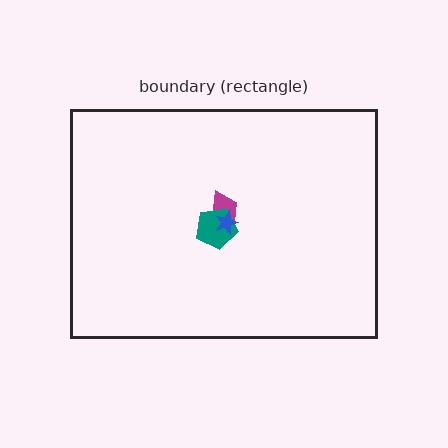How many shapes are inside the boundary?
3 inside, 0 outside.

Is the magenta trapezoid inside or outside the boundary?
Inside.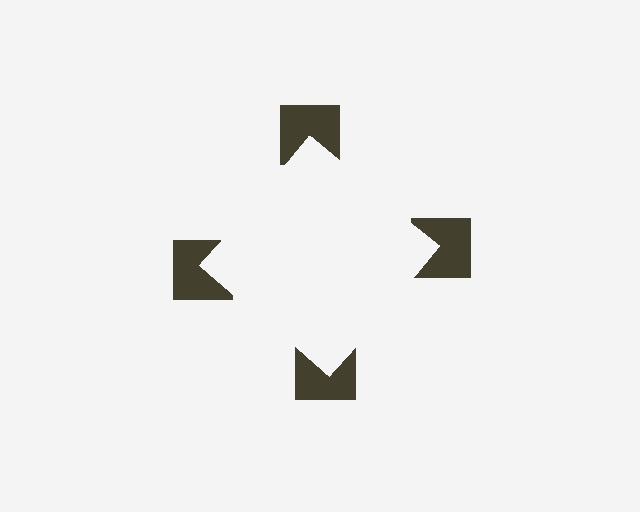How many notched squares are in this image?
There are 4 — one at each vertex of the illusory square.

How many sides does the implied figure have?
4 sides.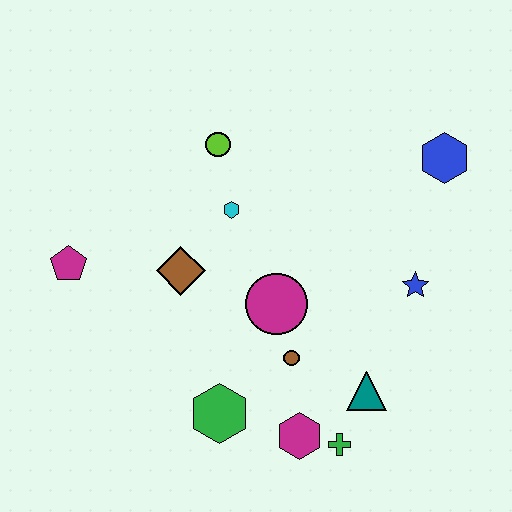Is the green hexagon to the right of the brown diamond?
Yes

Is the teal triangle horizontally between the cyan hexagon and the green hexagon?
No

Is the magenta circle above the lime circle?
No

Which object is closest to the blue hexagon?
The blue star is closest to the blue hexagon.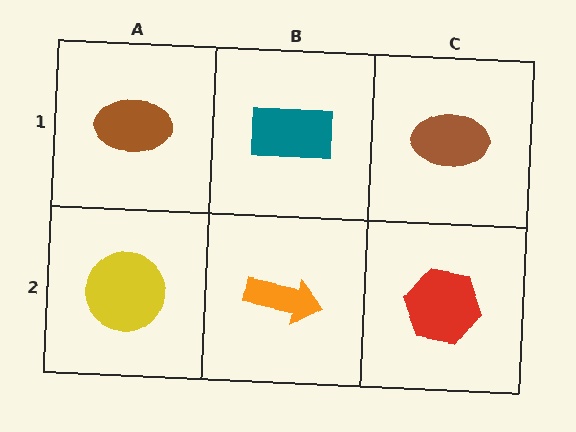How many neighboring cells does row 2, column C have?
2.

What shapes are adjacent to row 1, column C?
A red hexagon (row 2, column C), a teal rectangle (row 1, column B).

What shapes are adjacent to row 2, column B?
A teal rectangle (row 1, column B), a yellow circle (row 2, column A), a red hexagon (row 2, column C).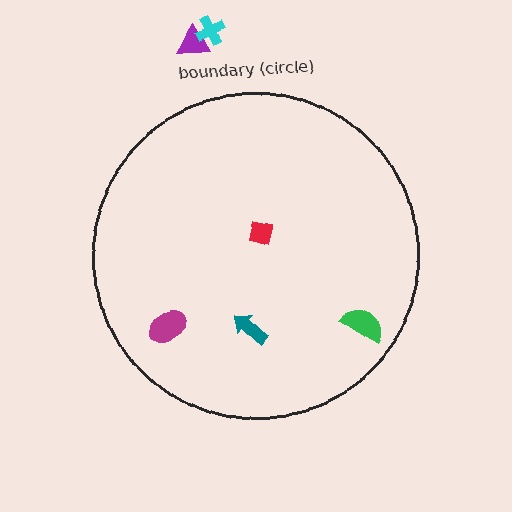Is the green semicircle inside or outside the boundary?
Inside.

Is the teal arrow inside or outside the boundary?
Inside.